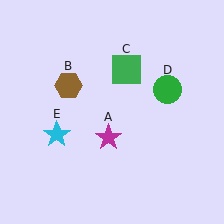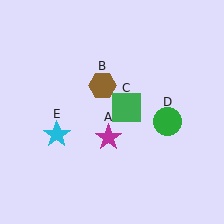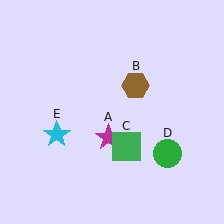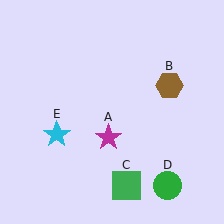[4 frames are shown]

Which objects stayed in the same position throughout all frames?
Magenta star (object A) and cyan star (object E) remained stationary.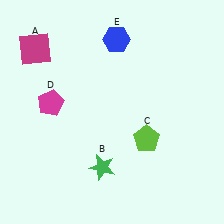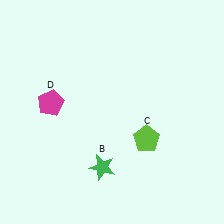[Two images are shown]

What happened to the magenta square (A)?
The magenta square (A) was removed in Image 2. It was in the top-left area of Image 1.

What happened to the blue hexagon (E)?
The blue hexagon (E) was removed in Image 2. It was in the top-right area of Image 1.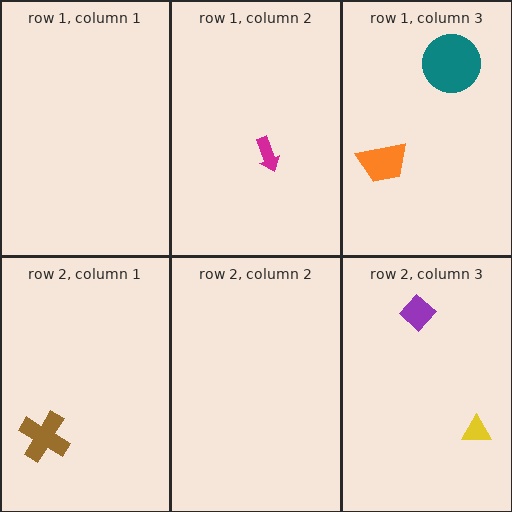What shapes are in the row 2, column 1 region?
The brown cross.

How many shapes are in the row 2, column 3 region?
2.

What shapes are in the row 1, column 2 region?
The magenta arrow.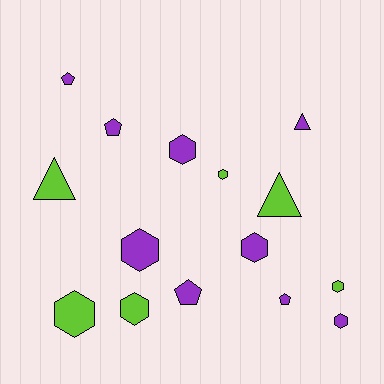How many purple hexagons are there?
There are 4 purple hexagons.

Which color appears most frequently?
Purple, with 9 objects.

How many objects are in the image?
There are 15 objects.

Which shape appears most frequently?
Hexagon, with 8 objects.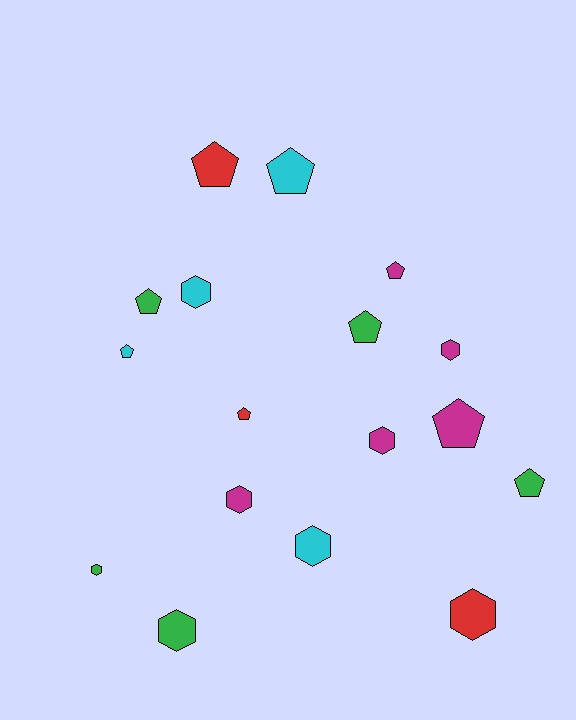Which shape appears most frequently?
Pentagon, with 9 objects.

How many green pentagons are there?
There are 3 green pentagons.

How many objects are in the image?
There are 17 objects.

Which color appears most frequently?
Magenta, with 5 objects.